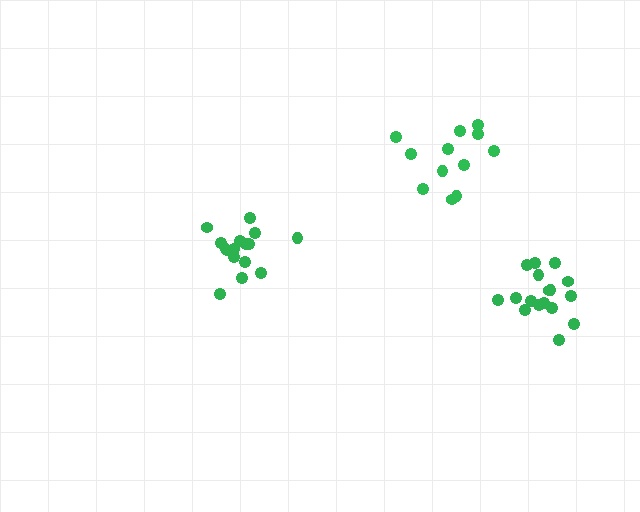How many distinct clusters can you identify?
There are 3 distinct clusters.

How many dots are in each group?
Group 1: 12 dots, Group 2: 16 dots, Group 3: 17 dots (45 total).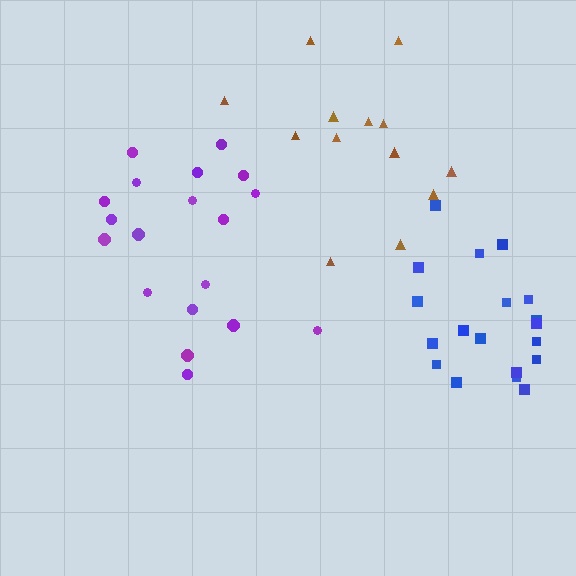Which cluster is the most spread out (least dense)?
Brown.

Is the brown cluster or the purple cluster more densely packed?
Purple.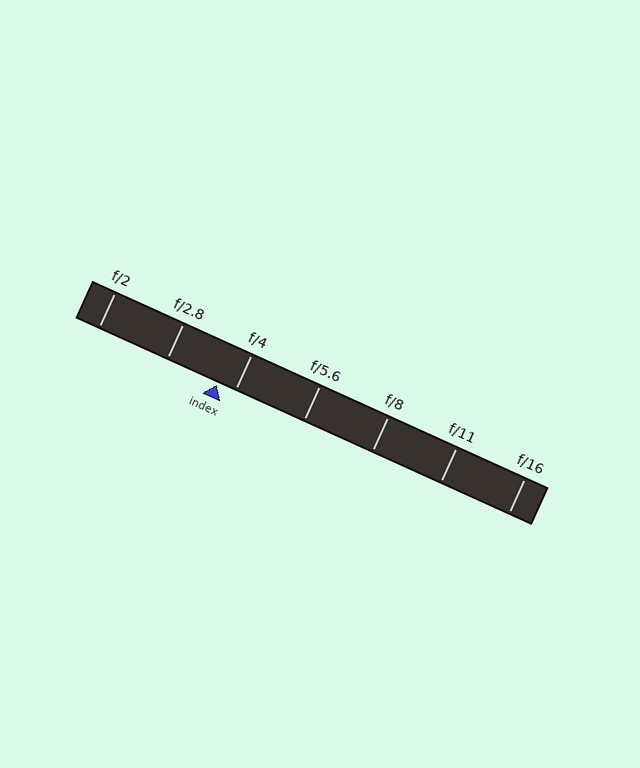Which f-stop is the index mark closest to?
The index mark is closest to f/4.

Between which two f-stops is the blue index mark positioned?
The index mark is between f/2.8 and f/4.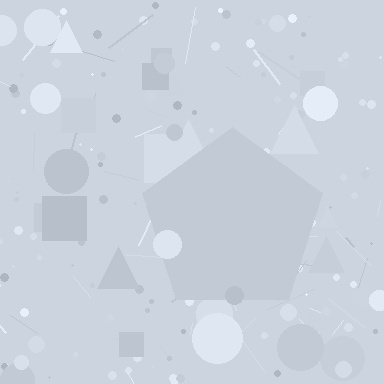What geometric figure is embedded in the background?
A pentagon is embedded in the background.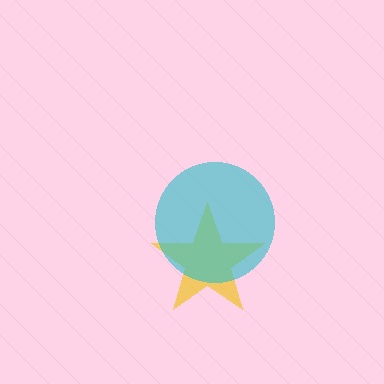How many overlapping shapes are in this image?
There are 2 overlapping shapes in the image.